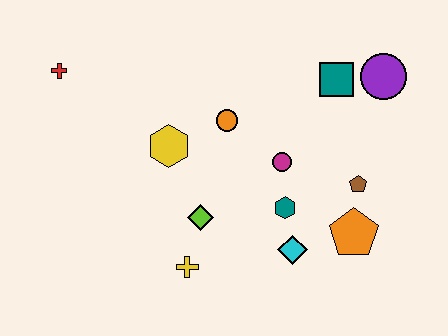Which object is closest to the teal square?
The purple circle is closest to the teal square.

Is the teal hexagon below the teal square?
Yes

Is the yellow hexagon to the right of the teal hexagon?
No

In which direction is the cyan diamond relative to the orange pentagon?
The cyan diamond is to the left of the orange pentagon.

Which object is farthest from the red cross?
The orange pentagon is farthest from the red cross.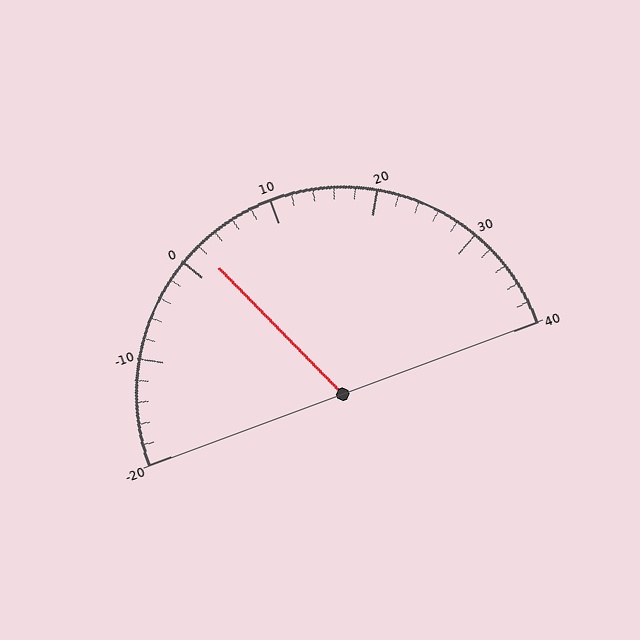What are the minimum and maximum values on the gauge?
The gauge ranges from -20 to 40.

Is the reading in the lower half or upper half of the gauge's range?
The reading is in the lower half of the range (-20 to 40).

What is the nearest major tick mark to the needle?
The nearest major tick mark is 0.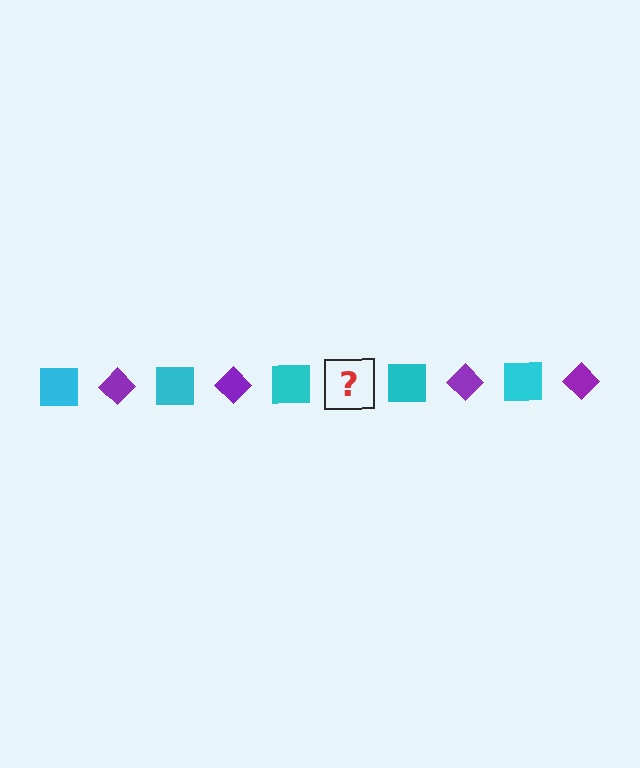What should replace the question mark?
The question mark should be replaced with a purple diamond.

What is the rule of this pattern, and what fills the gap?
The rule is that the pattern alternates between cyan square and purple diamond. The gap should be filled with a purple diamond.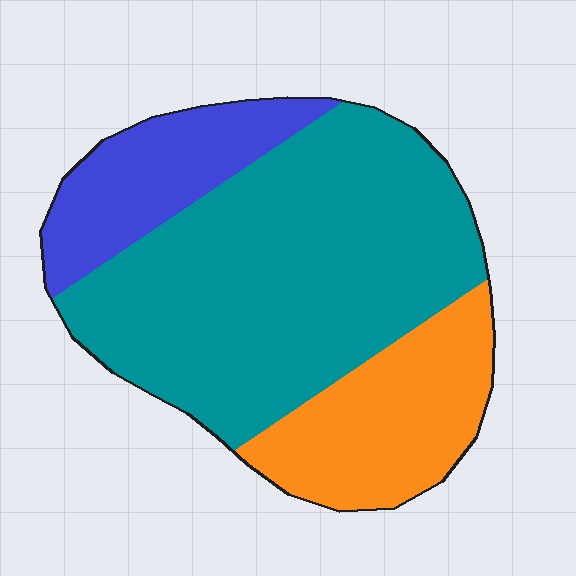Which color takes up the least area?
Blue, at roughly 20%.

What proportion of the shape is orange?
Orange takes up about one quarter (1/4) of the shape.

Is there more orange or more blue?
Orange.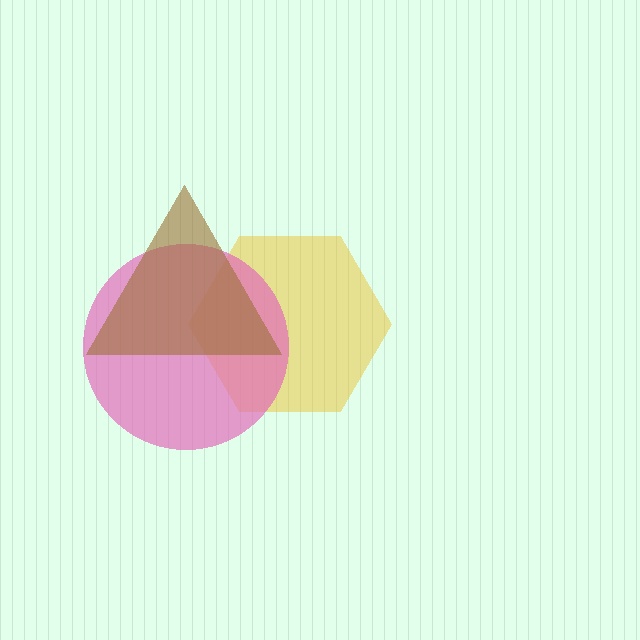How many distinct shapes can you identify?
There are 3 distinct shapes: a yellow hexagon, a pink circle, a brown triangle.